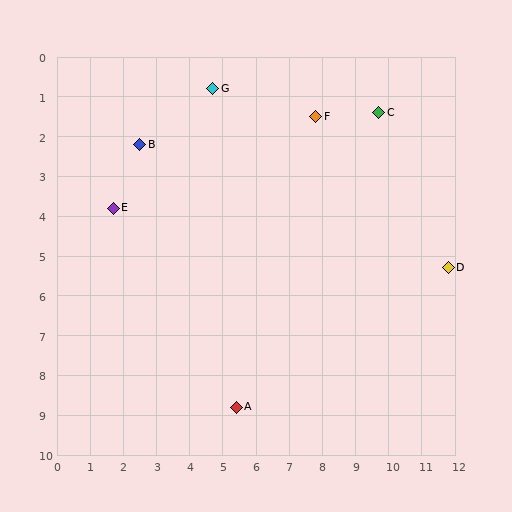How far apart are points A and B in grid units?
Points A and B are about 7.2 grid units apart.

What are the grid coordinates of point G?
Point G is at approximately (4.7, 0.8).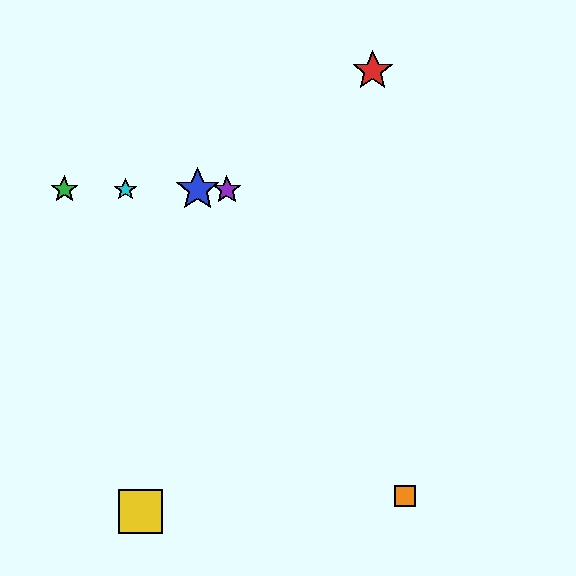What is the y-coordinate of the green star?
The green star is at y≈190.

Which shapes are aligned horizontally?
The blue star, the green star, the purple star, the cyan star are aligned horizontally.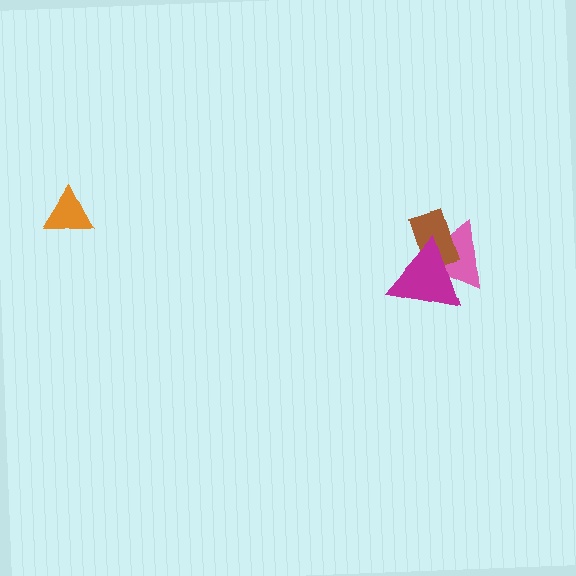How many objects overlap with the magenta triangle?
2 objects overlap with the magenta triangle.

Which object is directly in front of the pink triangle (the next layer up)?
The brown rectangle is directly in front of the pink triangle.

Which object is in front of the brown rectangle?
The magenta triangle is in front of the brown rectangle.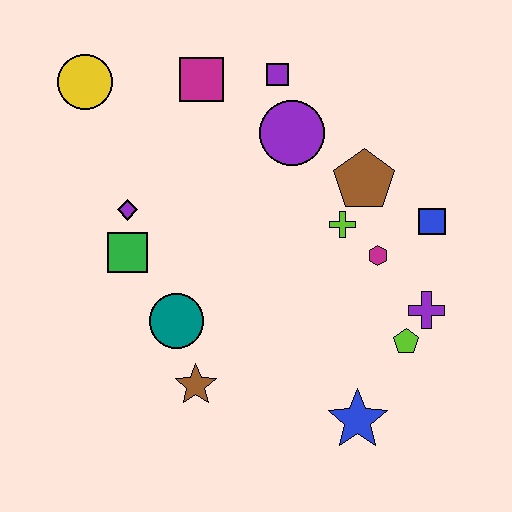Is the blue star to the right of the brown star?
Yes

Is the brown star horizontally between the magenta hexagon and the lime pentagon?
No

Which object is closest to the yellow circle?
The magenta square is closest to the yellow circle.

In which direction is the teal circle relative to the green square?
The teal circle is below the green square.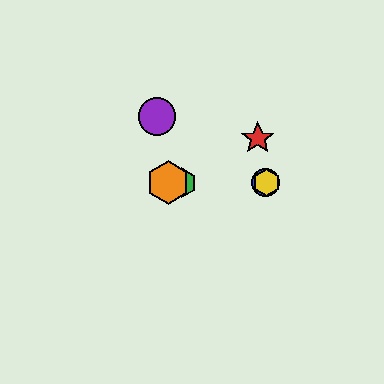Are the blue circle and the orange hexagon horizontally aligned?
Yes, both are at y≈183.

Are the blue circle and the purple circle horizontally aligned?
No, the blue circle is at y≈183 and the purple circle is at y≈116.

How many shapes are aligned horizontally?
4 shapes (the blue circle, the green hexagon, the yellow hexagon, the orange hexagon) are aligned horizontally.